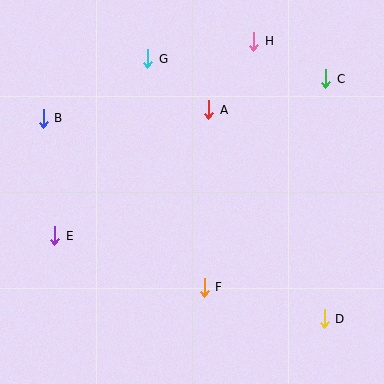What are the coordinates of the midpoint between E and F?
The midpoint between E and F is at (130, 262).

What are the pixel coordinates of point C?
Point C is at (326, 79).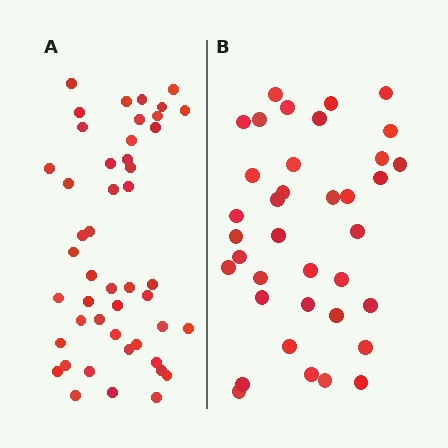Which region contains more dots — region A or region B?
Region A (the left region) has more dots.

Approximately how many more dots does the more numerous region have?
Region A has roughly 10 or so more dots than region B.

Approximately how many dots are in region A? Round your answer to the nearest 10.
About 50 dots. (The exact count is 47, which rounds to 50.)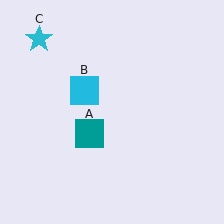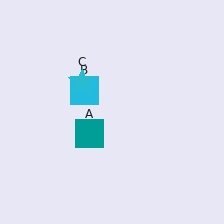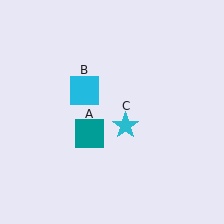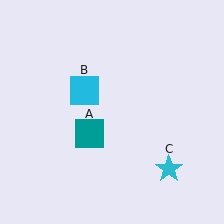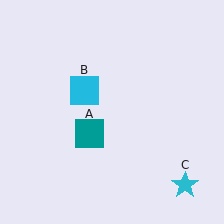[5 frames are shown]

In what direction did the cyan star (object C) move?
The cyan star (object C) moved down and to the right.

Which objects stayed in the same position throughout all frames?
Teal square (object A) and cyan square (object B) remained stationary.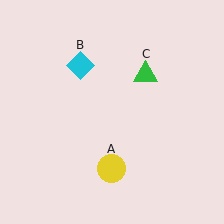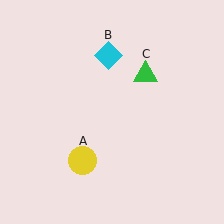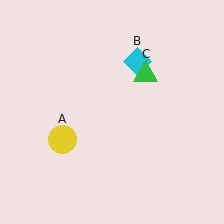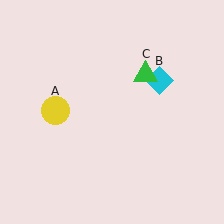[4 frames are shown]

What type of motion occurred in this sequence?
The yellow circle (object A), cyan diamond (object B) rotated clockwise around the center of the scene.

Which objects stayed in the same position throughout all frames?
Green triangle (object C) remained stationary.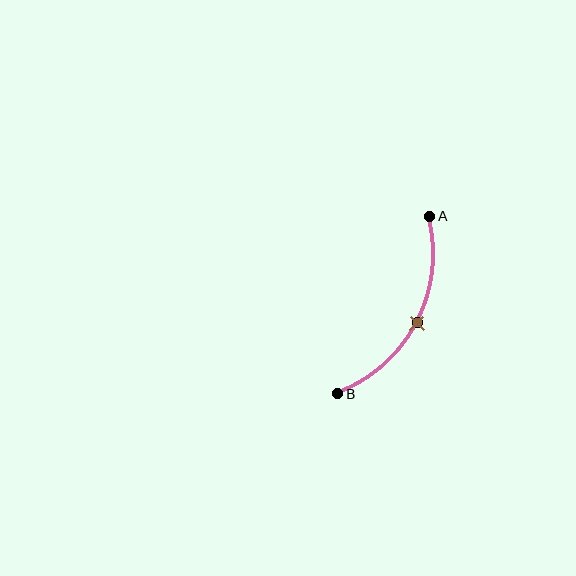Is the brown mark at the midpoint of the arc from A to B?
Yes. The brown mark lies on the arc at equal arc-length from both A and B — it is the arc midpoint.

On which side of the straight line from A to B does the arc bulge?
The arc bulges to the right of the straight line connecting A and B.